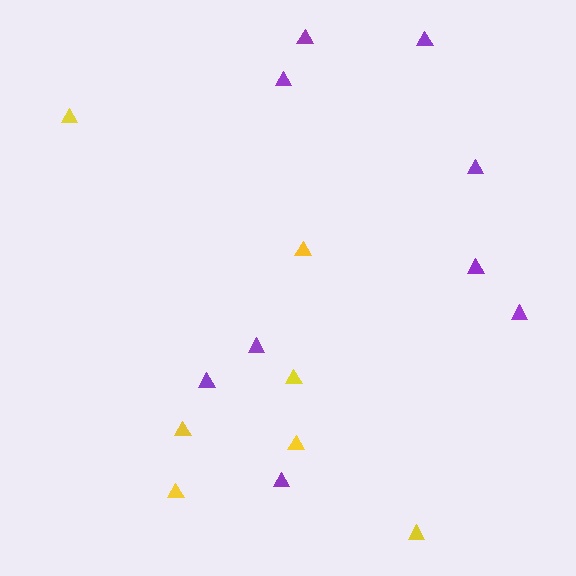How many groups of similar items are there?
There are 2 groups: one group of yellow triangles (7) and one group of purple triangles (9).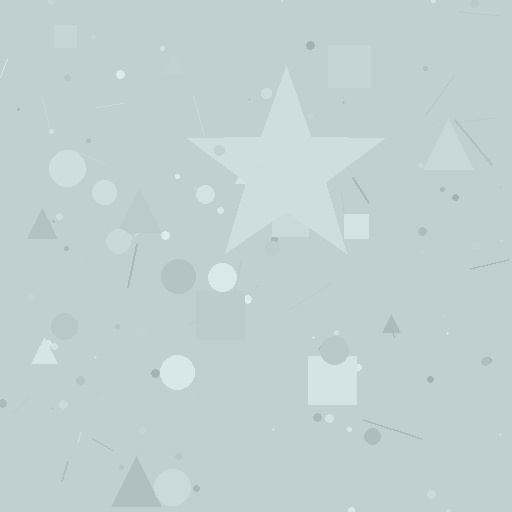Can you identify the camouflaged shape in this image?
The camouflaged shape is a star.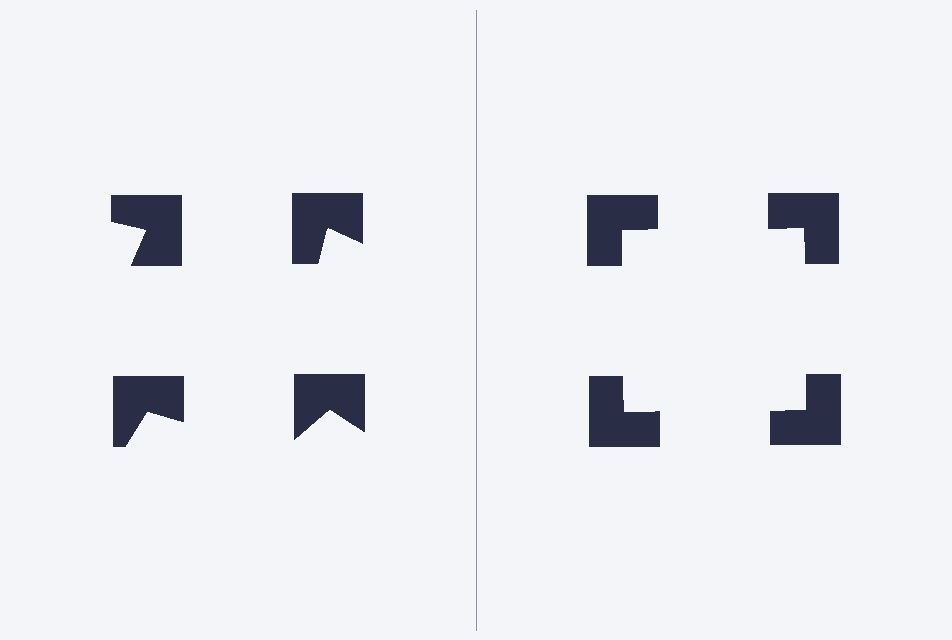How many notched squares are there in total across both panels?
8 — 4 on each side.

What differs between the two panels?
The notched squares are positioned identically on both sides; only the wedge orientations differ. On the right they align to a square; on the left they are misaligned.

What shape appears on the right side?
An illusory square.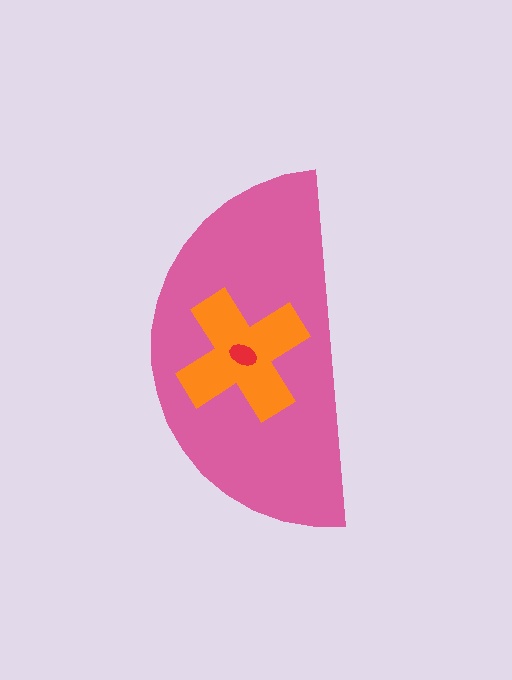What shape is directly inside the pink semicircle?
The orange cross.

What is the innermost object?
The red ellipse.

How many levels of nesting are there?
3.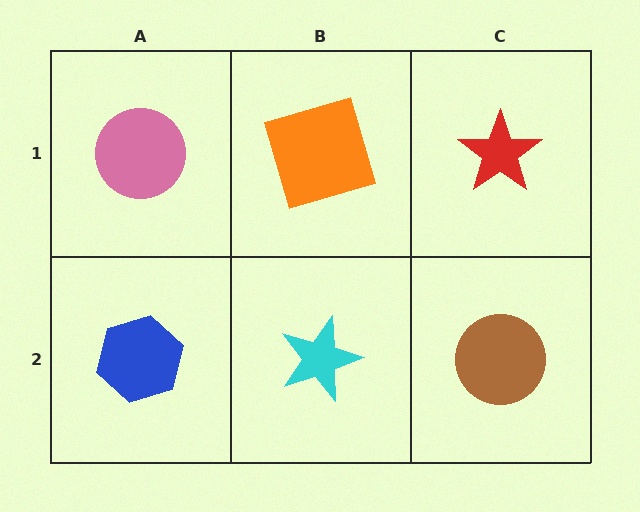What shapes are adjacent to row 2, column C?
A red star (row 1, column C), a cyan star (row 2, column B).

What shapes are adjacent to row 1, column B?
A cyan star (row 2, column B), a pink circle (row 1, column A), a red star (row 1, column C).